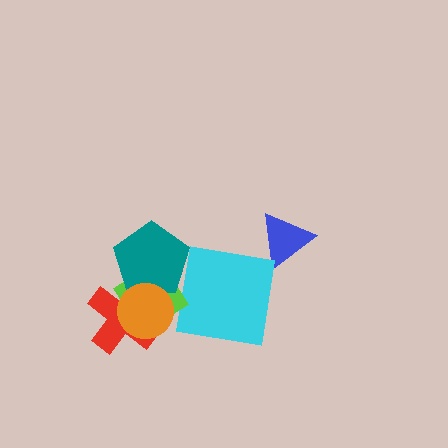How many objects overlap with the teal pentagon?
3 objects overlap with the teal pentagon.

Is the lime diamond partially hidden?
Yes, it is partially covered by another shape.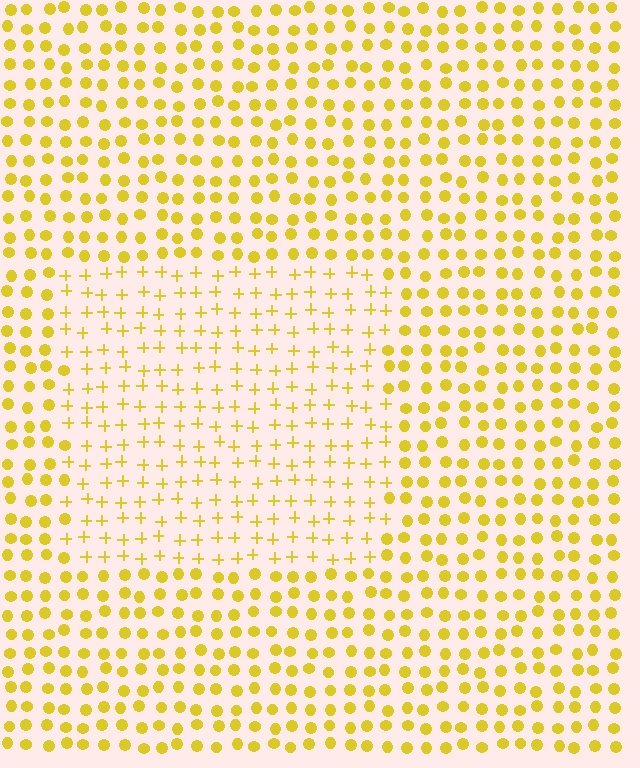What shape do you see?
I see a rectangle.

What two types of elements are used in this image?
The image uses plus signs inside the rectangle region and circles outside it.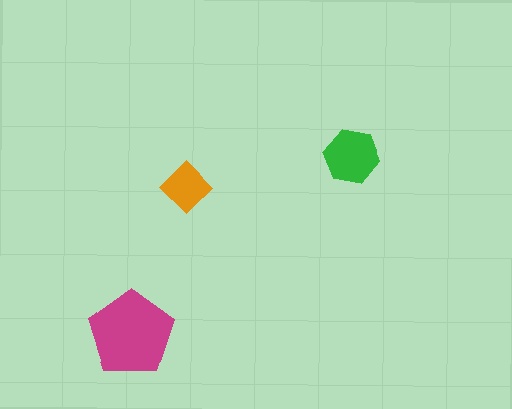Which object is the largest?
The magenta pentagon.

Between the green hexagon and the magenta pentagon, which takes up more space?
The magenta pentagon.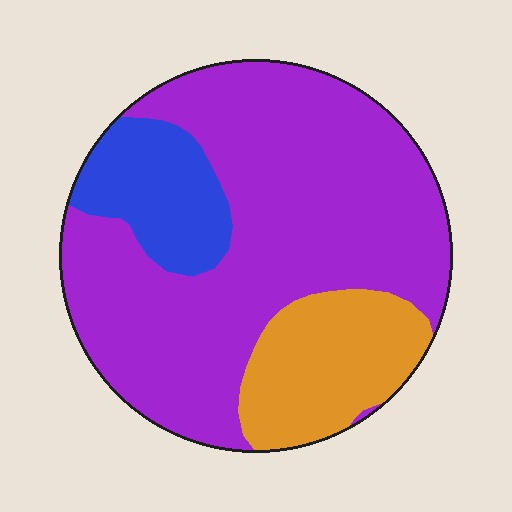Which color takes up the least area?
Blue, at roughly 15%.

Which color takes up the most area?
Purple, at roughly 70%.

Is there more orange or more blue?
Orange.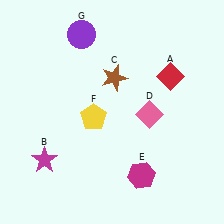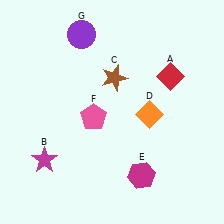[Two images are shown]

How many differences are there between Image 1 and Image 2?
There are 2 differences between the two images.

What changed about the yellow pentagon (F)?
In Image 1, F is yellow. In Image 2, it changed to pink.